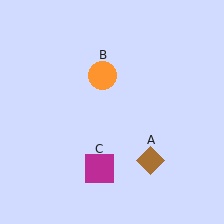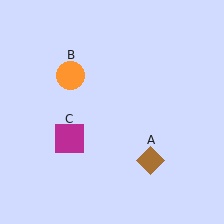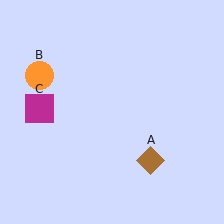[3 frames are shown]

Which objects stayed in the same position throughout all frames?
Brown diamond (object A) remained stationary.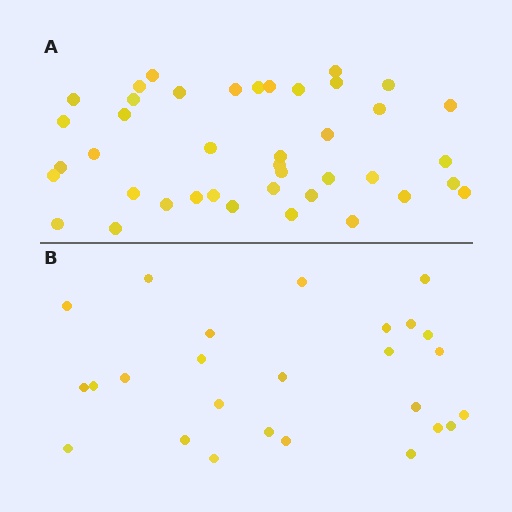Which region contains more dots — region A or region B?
Region A (the top region) has more dots.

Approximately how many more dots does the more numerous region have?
Region A has approximately 15 more dots than region B.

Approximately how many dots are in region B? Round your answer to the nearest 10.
About 30 dots. (The exact count is 26, which rounds to 30.)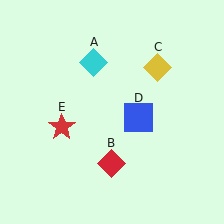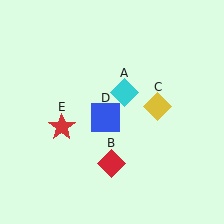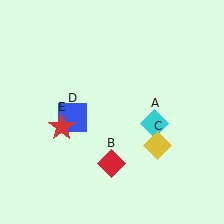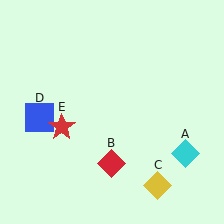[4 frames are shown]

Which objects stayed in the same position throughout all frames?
Red diamond (object B) and red star (object E) remained stationary.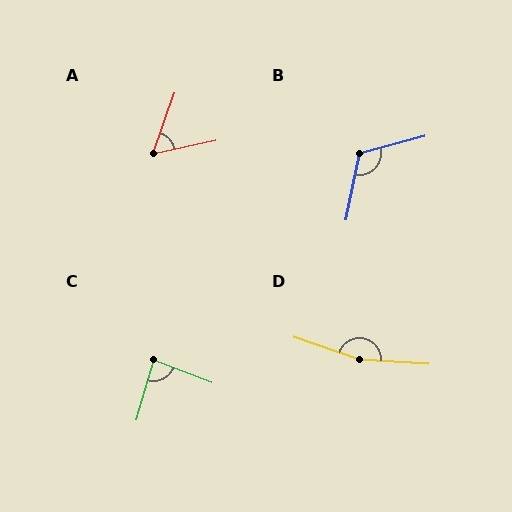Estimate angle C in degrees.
Approximately 85 degrees.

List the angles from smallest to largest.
A (58°), C (85°), B (117°), D (165°).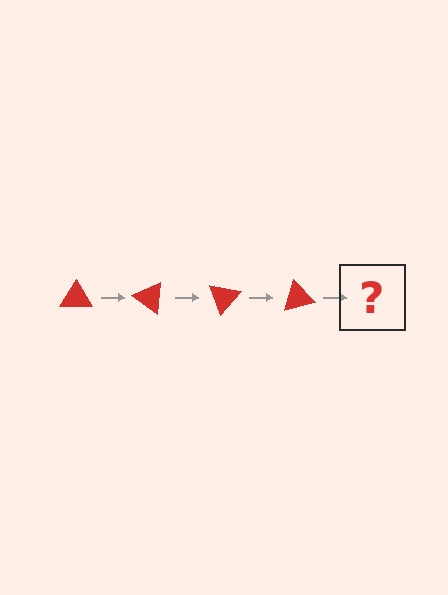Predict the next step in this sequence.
The next step is a red triangle rotated 140 degrees.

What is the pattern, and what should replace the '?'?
The pattern is that the triangle rotates 35 degrees each step. The '?' should be a red triangle rotated 140 degrees.